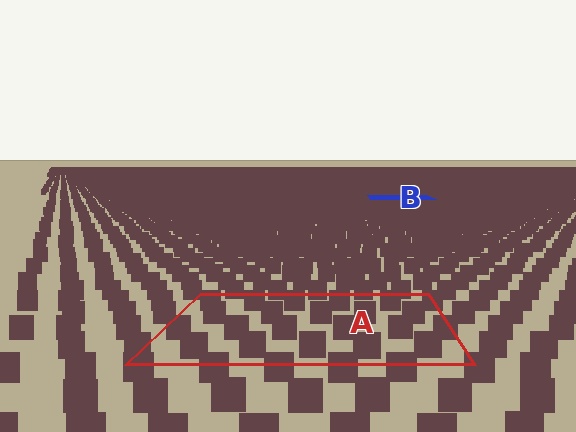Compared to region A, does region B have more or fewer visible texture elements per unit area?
Region B has more texture elements per unit area — they are packed more densely because it is farther away.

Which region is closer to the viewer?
Region A is closer. The texture elements there are larger and more spread out.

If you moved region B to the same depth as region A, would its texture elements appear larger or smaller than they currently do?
They would appear larger. At a closer depth, the same texture elements are projected at a bigger on-screen size.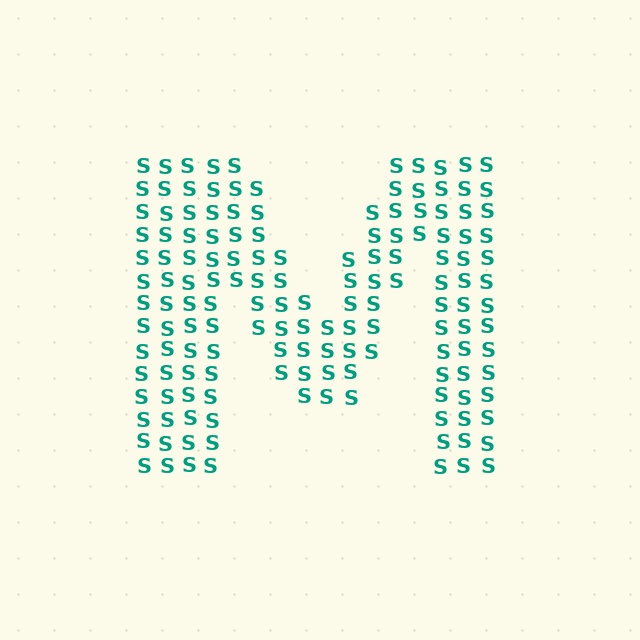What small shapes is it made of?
It is made of small letter S's.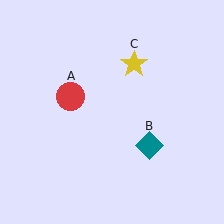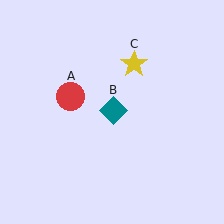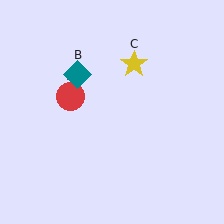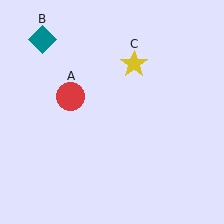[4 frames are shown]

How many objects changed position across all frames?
1 object changed position: teal diamond (object B).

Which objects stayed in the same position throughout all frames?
Red circle (object A) and yellow star (object C) remained stationary.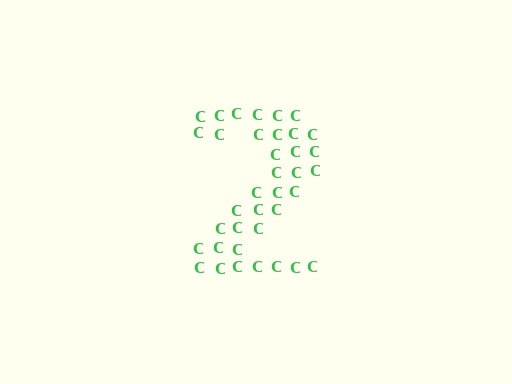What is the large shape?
The large shape is the digit 2.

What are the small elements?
The small elements are letter C's.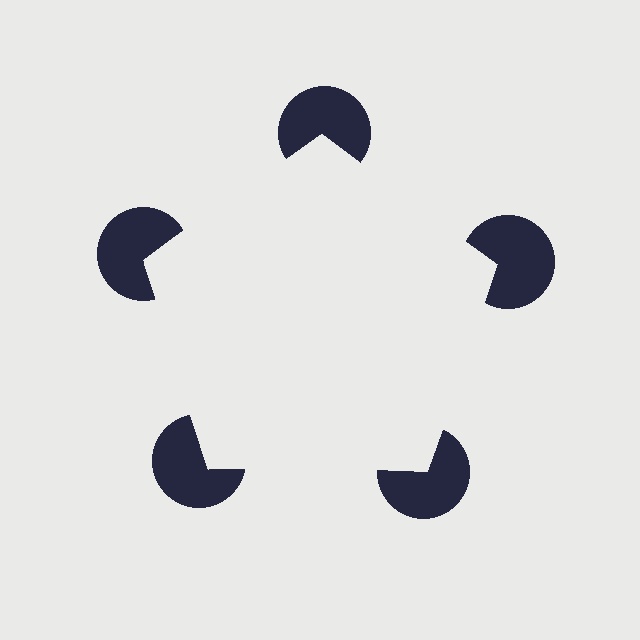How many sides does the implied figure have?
5 sides.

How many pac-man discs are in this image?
There are 5 — one at each vertex of the illusory pentagon.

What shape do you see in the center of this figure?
An illusory pentagon — its edges are inferred from the aligned wedge cuts in the pac-man discs, not physically drawn.